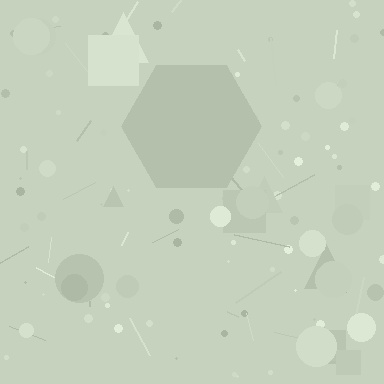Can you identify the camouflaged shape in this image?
The camouflaged shape is a hexagon.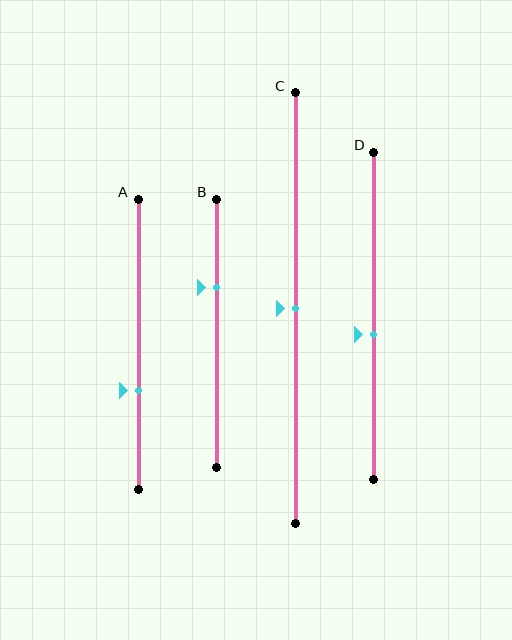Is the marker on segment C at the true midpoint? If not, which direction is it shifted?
Yes, the marker on segment C is at the true midpoint.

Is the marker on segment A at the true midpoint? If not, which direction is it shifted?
No, the marker on segment A is shifted downward by about 16% of the segment length.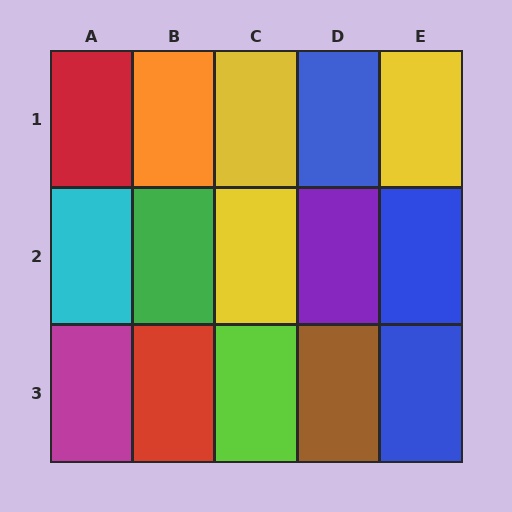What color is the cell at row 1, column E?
Yellow.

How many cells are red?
2 cells are red.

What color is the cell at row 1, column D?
Blue.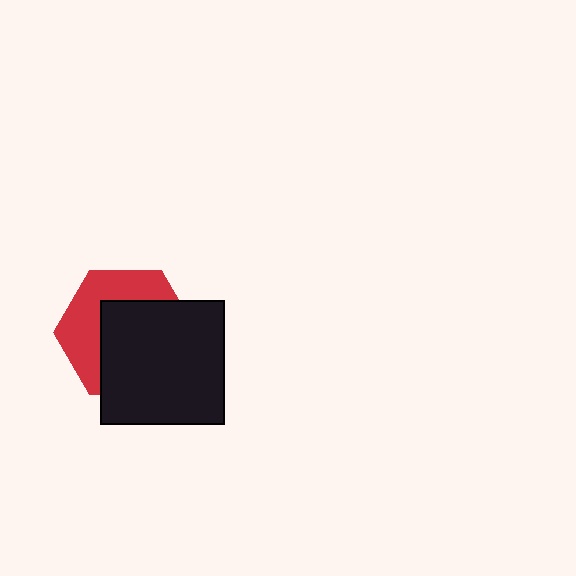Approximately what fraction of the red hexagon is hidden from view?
Roughly 58% of the red hexagon is hidden behind the black square.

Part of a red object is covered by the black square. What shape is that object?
It is a hexagon.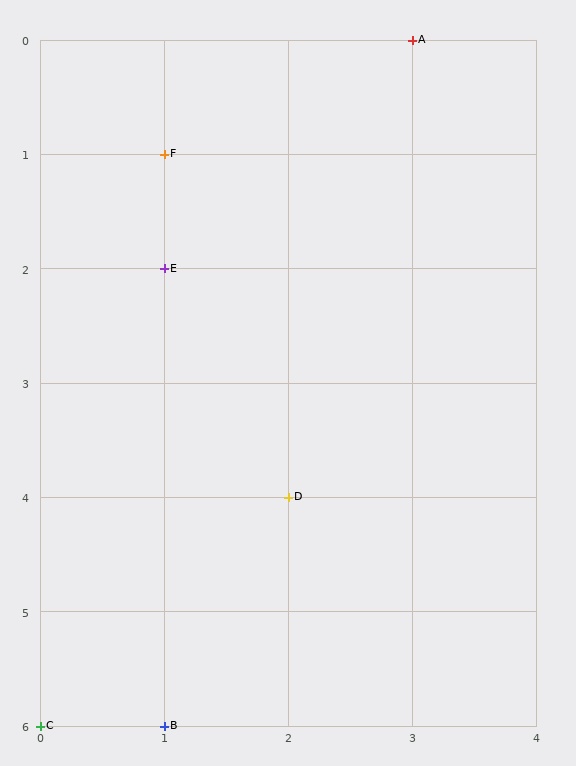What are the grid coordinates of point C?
Point C is at grid coordinates (0, 6).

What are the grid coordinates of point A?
Point A is at grid coordinates (3, 0).